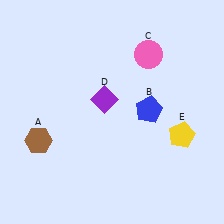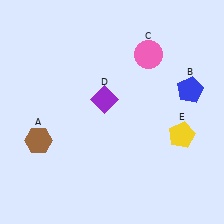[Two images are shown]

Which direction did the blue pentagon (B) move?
The blue pentagon (B) moved right.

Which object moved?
The blue pentagon (B) moved right.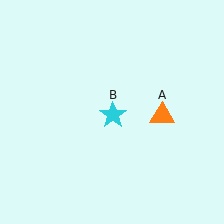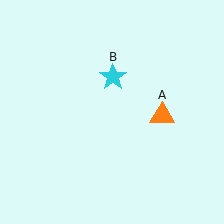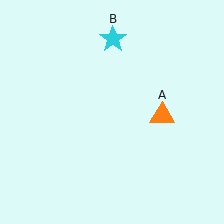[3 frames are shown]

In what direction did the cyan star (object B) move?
The cyan star (object B) moved up.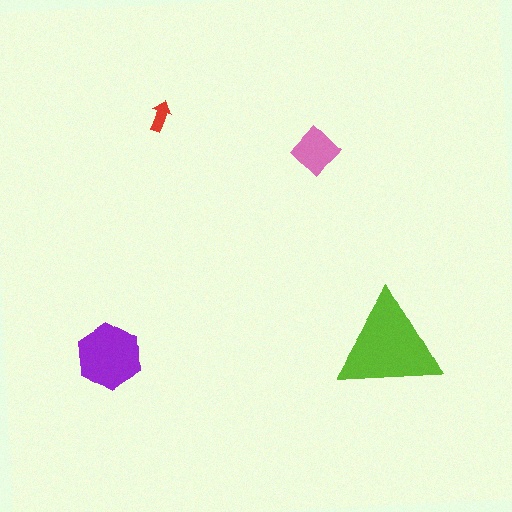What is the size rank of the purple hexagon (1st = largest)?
2nd.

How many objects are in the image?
There are 4 objects in the image.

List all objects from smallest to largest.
The red arrow, the pink diamond, the purple hexagon, the lime triangle.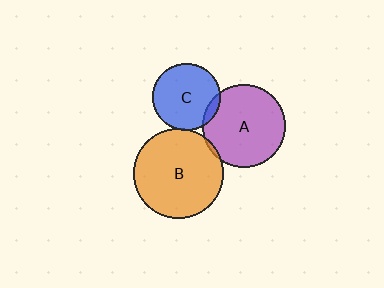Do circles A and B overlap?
Yes.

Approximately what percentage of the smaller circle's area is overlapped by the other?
Approximately 5%.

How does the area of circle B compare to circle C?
Approximately 1.8 times.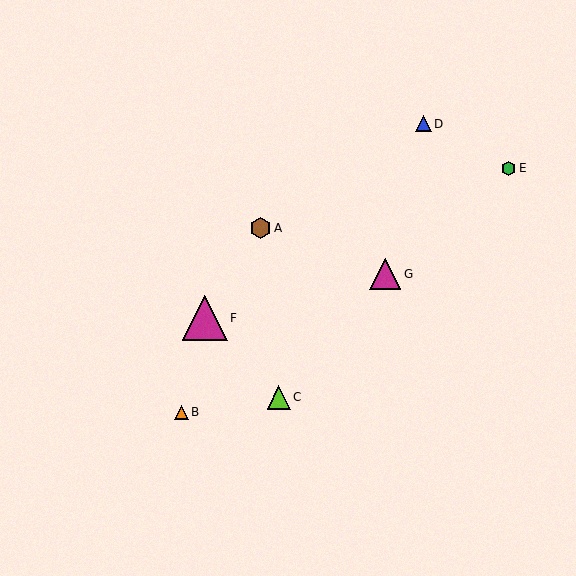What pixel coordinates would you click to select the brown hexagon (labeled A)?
Click at (261, 228) to select the brown hexagon A.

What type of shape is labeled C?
Shape C is a lime triangle.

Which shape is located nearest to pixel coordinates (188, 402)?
The orange triangle (labeled B) at (182, 412) is nearest to that location.